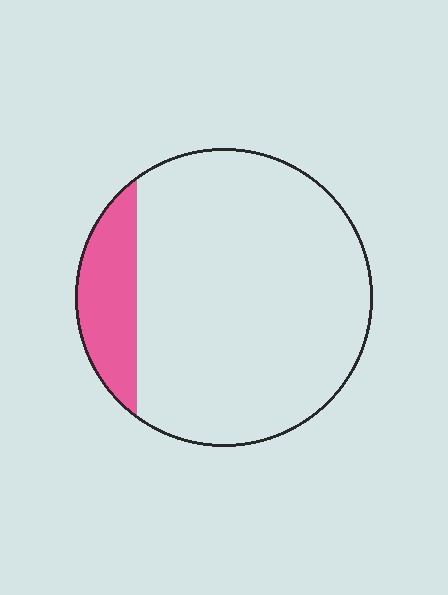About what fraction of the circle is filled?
About one sixth (1/6).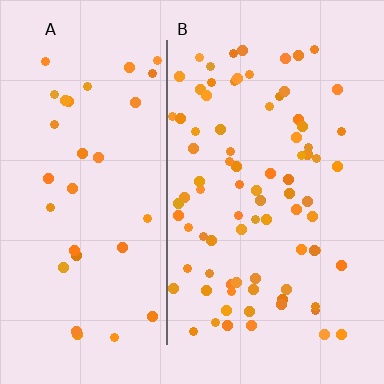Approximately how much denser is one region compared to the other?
Approximately 2.4× — region B over region A.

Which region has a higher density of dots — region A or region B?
B (the right).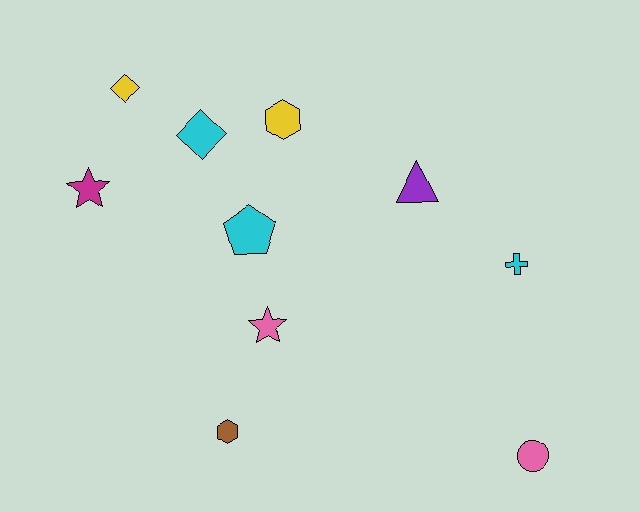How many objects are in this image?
There are 10 objects.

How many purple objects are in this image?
There is 1 purple object.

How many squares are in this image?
There are no squares.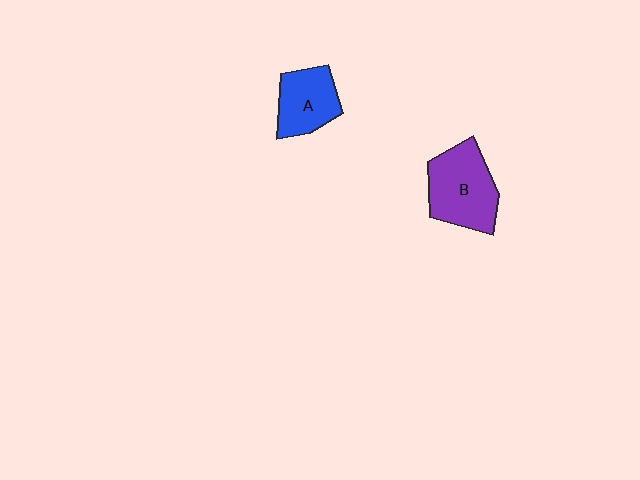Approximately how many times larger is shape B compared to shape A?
Approximately 1.4 times.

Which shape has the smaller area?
Shape A (blue).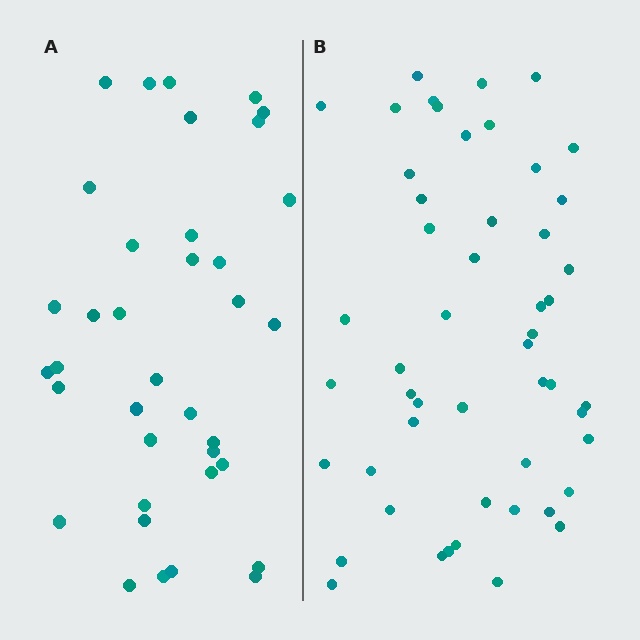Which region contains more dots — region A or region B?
Region B (the right region) has more dots.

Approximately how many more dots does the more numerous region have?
Region B has approximately 15 more dots than region A.